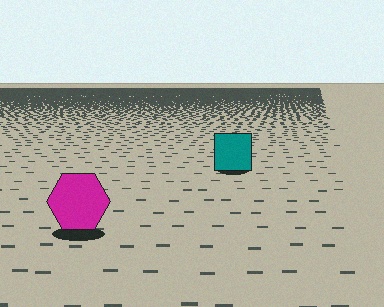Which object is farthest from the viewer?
The teal square is farthest from the viewer. It appears smaller and the ground texture around it is denser.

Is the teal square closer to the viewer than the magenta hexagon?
No. The magenta hexagon is closer — you can tell from the texture gradient: the ground texture is coarser near it.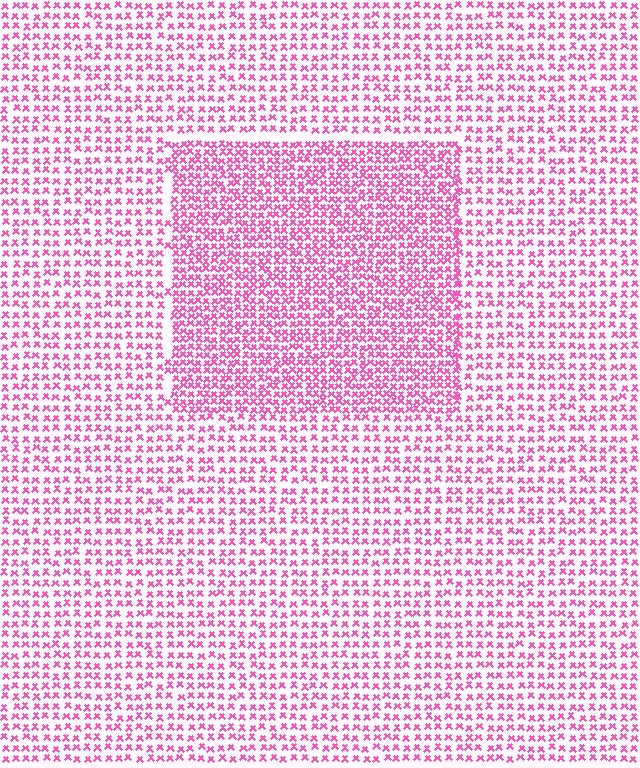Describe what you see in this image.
The image contains small pink elements arranged at two different densities. A rectangle-shaped region is visible where the elements are more densely packed than the surrounding area.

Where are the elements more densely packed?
The elements are more densely packed inside the rectangle boundary.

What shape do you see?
I see a rectangle.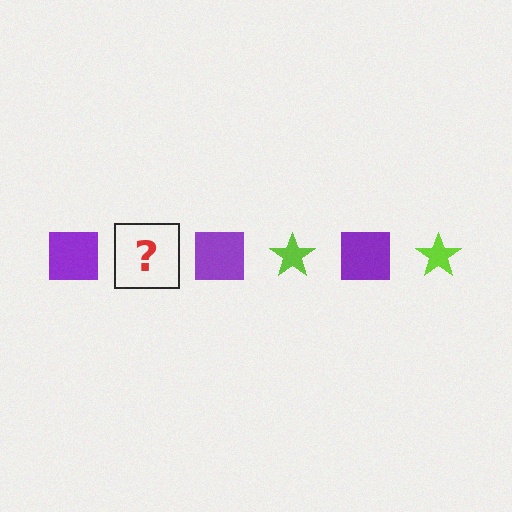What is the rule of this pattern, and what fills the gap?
The rule is that the pattern alternates between purple square and lime star. The gap should be filled with a lime star.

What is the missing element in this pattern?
The missing element is a lime star.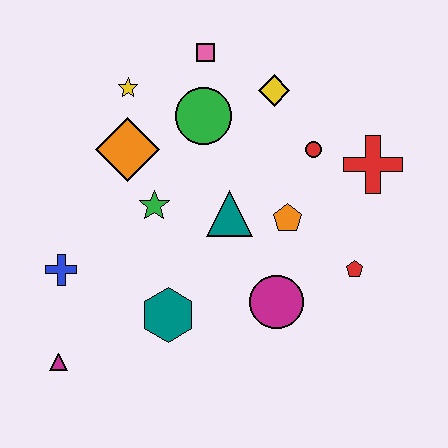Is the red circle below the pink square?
Yes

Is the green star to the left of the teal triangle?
Yes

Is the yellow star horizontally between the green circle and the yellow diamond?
No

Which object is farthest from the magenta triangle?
The red cross is farthest from the magenta triangle.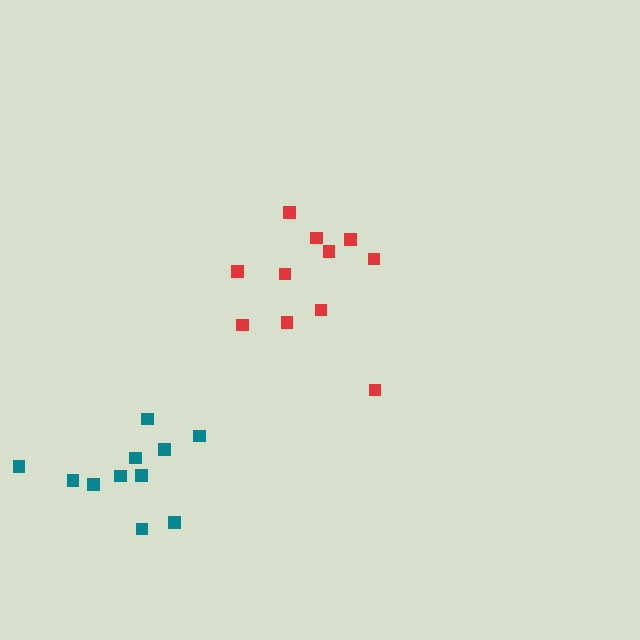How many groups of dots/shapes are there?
There are 2 groups.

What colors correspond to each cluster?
The clusters are colored: teal, red.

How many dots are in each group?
Group 1: 11 dots, Group 2: 11 dots (22 total).